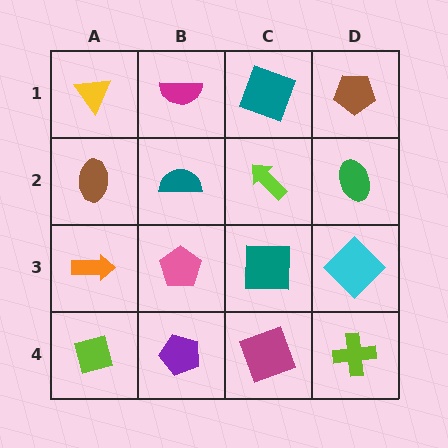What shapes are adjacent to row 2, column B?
A magenta semicircle (row 1, column B), a pink pentagon (row 3, column B), a brown ellipse (row 2, column A), a lime arrow (row 2, column C).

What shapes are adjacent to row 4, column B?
A pink pentagon (row 3, column B), a lime square (row 4, column A), a magenta square (row 4, column C).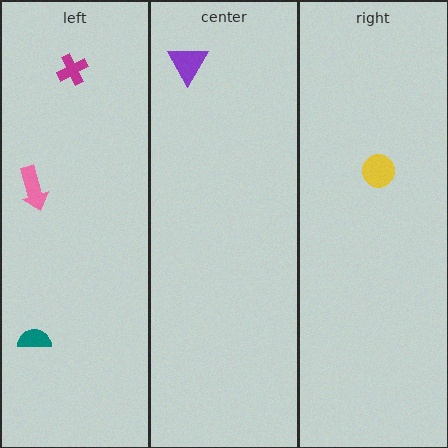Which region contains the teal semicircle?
The left region.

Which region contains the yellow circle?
The right region.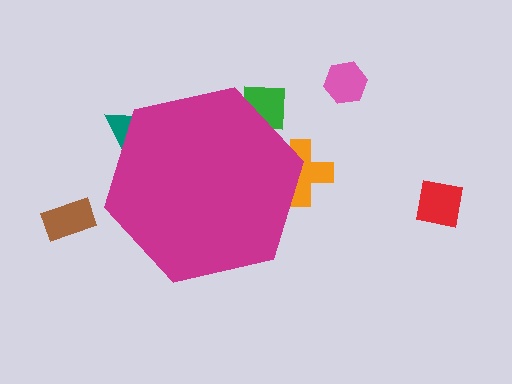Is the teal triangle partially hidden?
Yes, the teal triangle is partially hidden behind the magenta hexagon.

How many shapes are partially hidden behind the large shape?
3 shapes are partially hidden.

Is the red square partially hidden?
No, the red square is fully visible.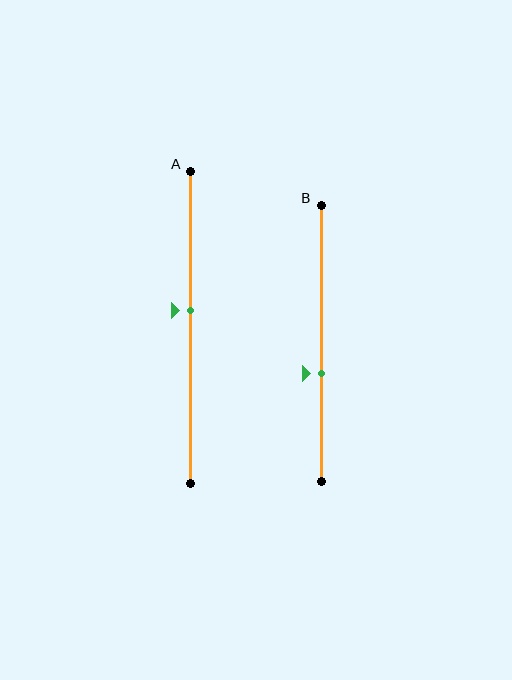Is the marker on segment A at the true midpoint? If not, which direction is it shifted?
No, the marker on segment A is shifted upward by about 5% of the segment length.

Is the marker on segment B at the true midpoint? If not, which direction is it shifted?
No, the marker on segment B is shifted downward by about 11% of the segment length.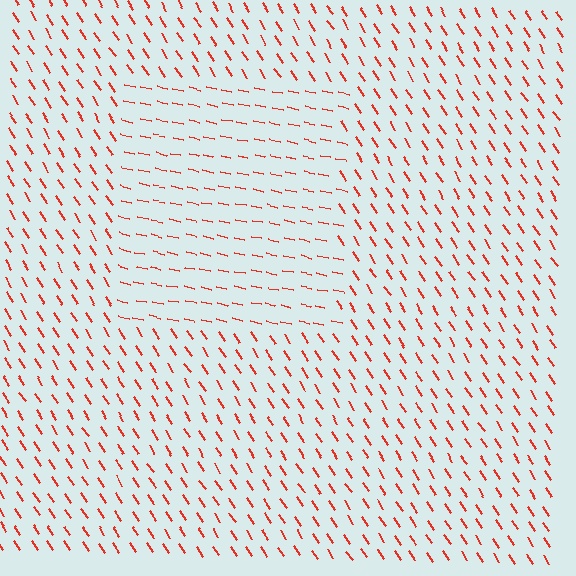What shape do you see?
I see a rectangle.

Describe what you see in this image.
The image is filled with small red line segments. A rectangle region in the image has lines oriented differently from the surrounding lines, creating a visible texture boundary.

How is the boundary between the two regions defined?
The boundary is defined purely by a change in line orientation (approximately 45 degrees difference). All lines are the same color and thickness.